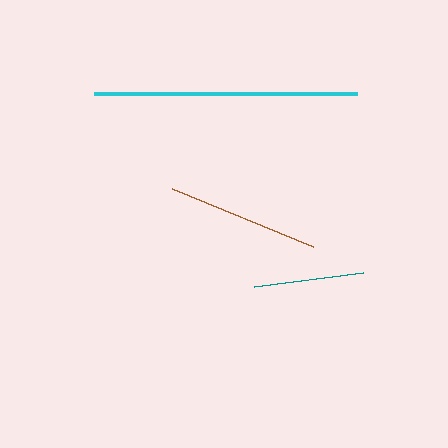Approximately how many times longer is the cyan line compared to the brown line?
The cyan line is approximately 1.7 times the length of the brown line.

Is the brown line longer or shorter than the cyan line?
The cyan line is longer than the brown line.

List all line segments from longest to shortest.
From longest to shortest: cyan, brown, teal.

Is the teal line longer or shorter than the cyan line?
The cyan line is longer than the teal line.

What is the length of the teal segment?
The teal segment is approximately 110 pixels long.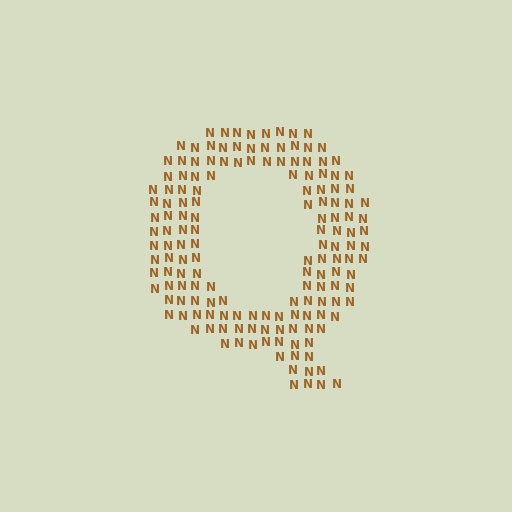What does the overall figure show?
The overall figure shows the letter Q.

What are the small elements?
The small elements are letter N's.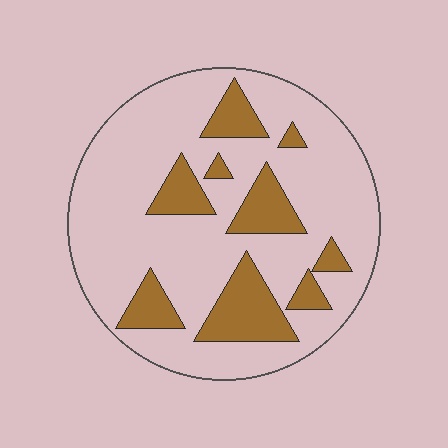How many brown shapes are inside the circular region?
9.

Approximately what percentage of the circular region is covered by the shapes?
Approximately 25%.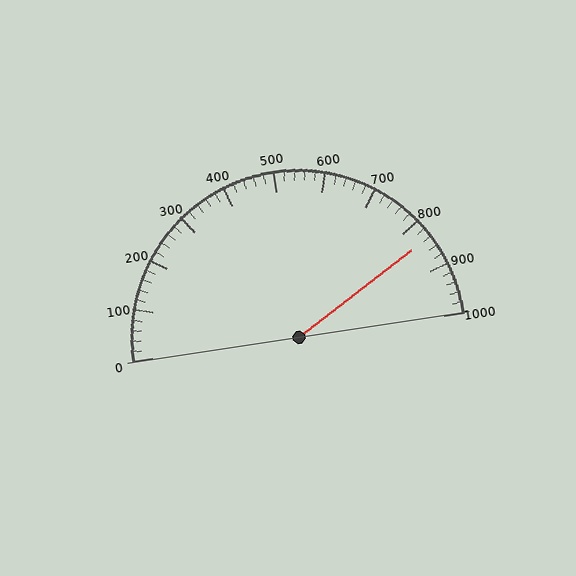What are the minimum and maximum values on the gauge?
The gauge ranges from 0 to 1000.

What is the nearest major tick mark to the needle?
The nearest major tick mark is 800.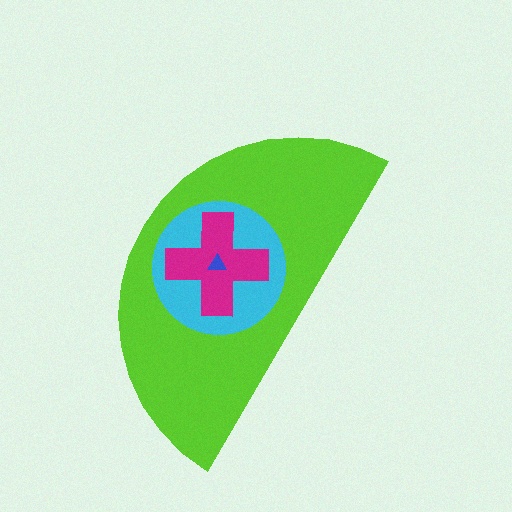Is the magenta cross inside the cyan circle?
Yes.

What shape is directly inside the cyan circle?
The magenta cross.